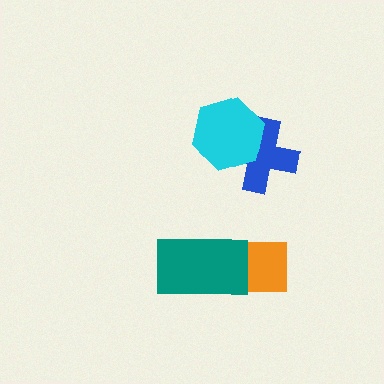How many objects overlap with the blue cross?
1 object overlaps with the blue cross.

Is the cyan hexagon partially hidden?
No, no other shape covers it.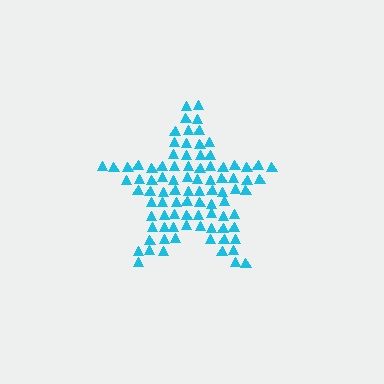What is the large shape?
The large shape is a star.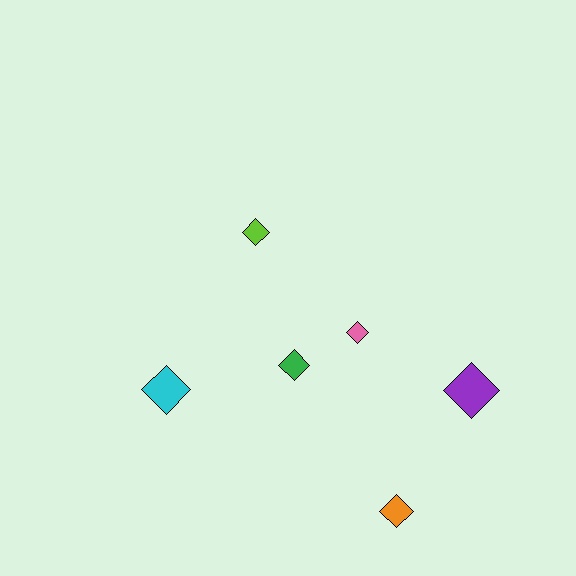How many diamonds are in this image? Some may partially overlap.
There are 6 diamonds.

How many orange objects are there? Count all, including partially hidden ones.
There is 1 orange object.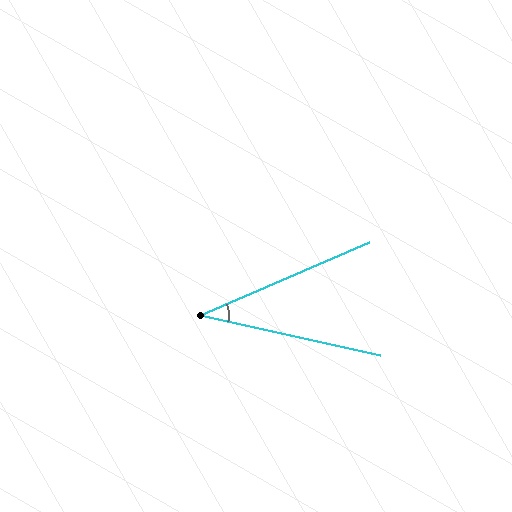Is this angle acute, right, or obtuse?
It is acute.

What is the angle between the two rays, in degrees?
Approximately 36 degrees.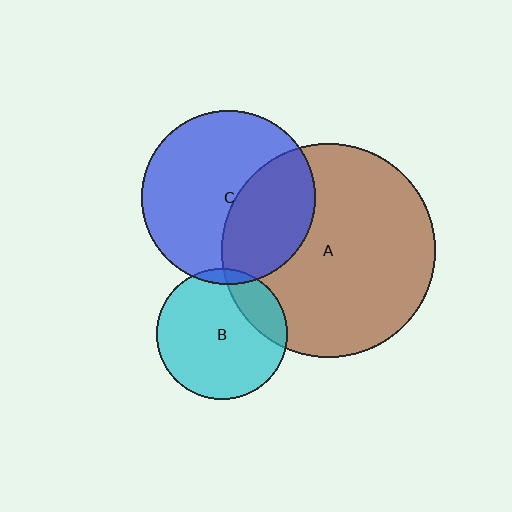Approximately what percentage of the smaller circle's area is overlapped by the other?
Approximately 20%.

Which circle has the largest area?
Circle A (brown).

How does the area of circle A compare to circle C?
Approximately 1.5 times.